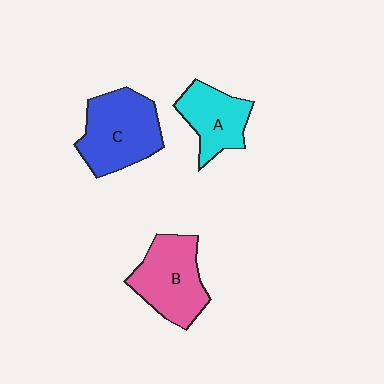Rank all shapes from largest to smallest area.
From largest to smallest: C (blue), B (pink), A (cyan).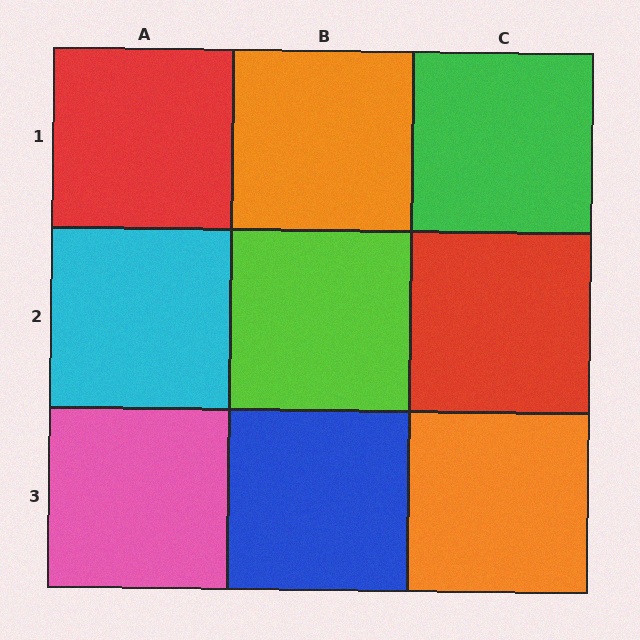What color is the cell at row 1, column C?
Green.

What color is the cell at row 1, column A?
Red.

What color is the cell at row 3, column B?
Blue.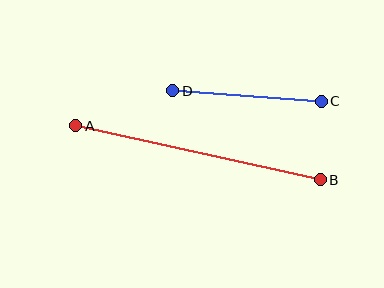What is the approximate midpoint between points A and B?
The midpoint is at approximately (198, 153) pixels.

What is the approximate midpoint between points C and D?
The midpoint is at approximately (247, 96) pixels.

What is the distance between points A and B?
The distance is approximately 251 pixels.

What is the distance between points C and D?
The distance is approximately 149 pixels.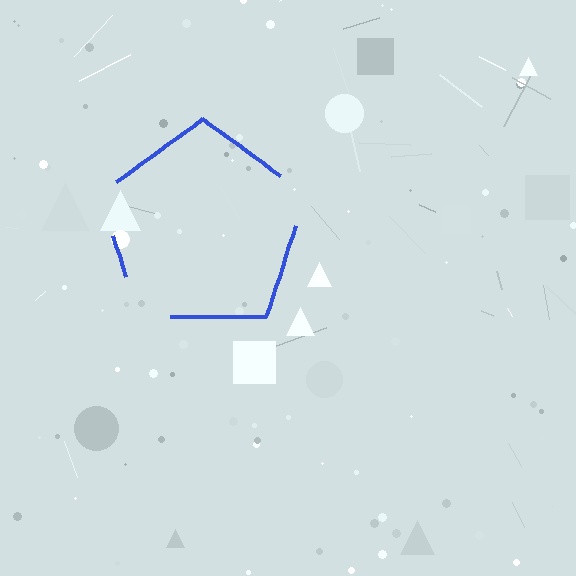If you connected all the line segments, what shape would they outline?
They would outline a pentagon.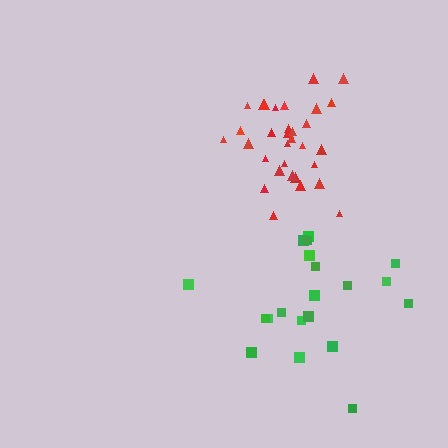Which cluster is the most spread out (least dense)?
Green.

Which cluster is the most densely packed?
Red.